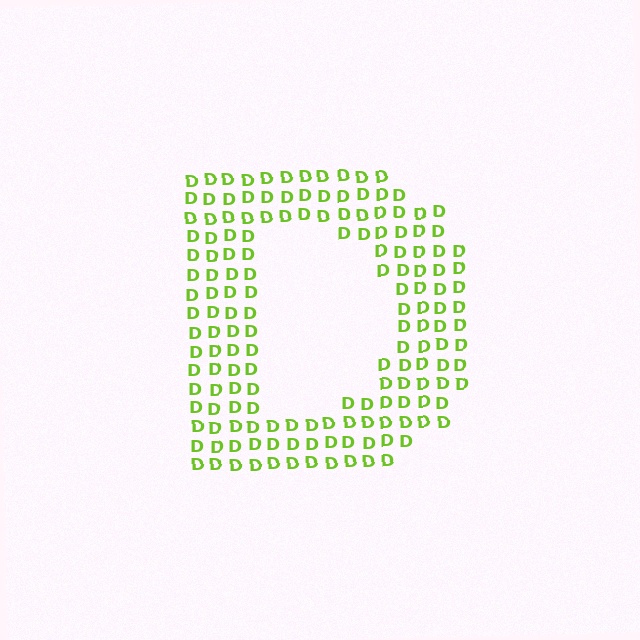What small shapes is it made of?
It is made of small letter D's.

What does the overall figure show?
The overall figure shows the letter D.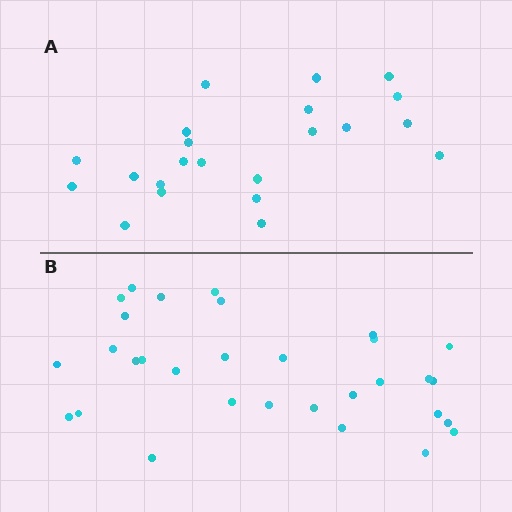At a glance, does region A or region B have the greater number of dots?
Region B (the bottom region) has more dots.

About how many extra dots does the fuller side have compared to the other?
Region B has roughly 8 or so more dots than region A.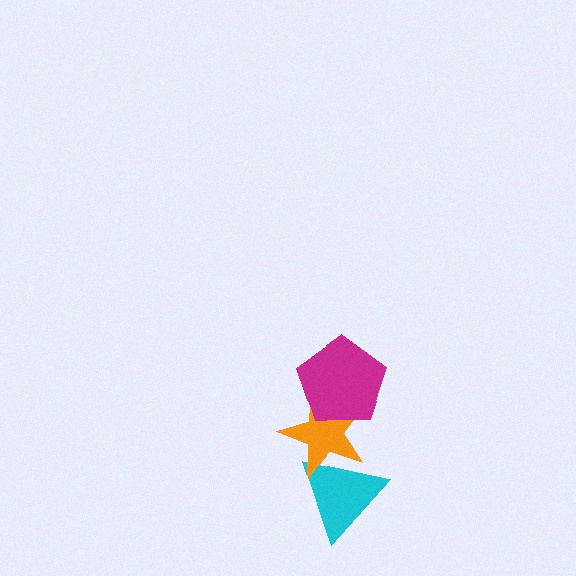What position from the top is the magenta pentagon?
The magenta pentagon is 1st from the top.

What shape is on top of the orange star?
The magenta pentagon is on top of the orange star.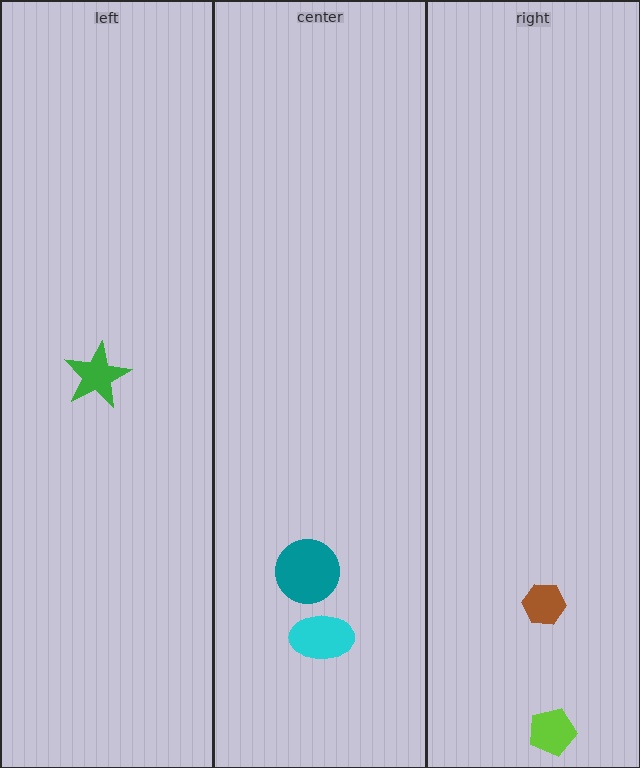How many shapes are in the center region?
2.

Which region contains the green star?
The left region.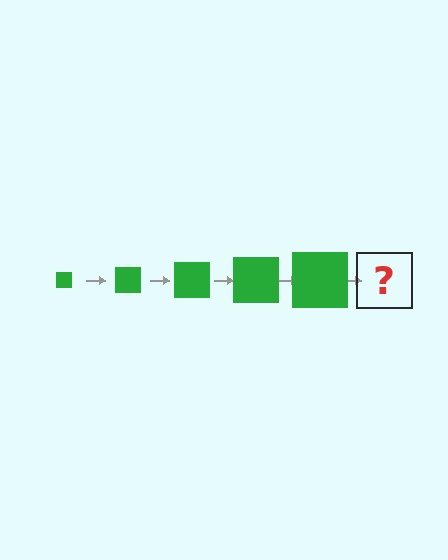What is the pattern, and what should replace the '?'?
The pattern is that the square gets progressively larger each step. The '?' should be a green square, larger than the previous one.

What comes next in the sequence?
The next element should be a green square, larger than the previous one.